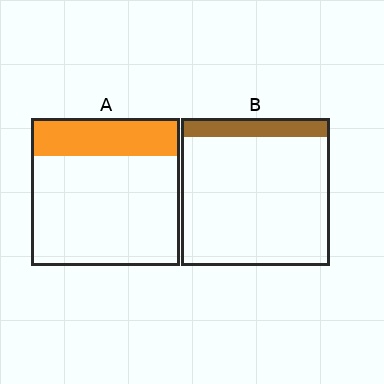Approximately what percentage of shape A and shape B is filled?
A is approximately 25% and B is approximately 15%.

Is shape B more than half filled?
No.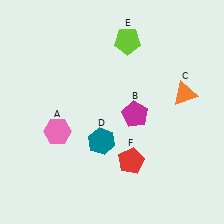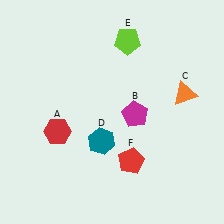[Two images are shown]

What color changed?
The hexagon (A) changed from pink in Image 1 to red in Image 2.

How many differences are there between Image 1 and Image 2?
There is 1 difference between the two images.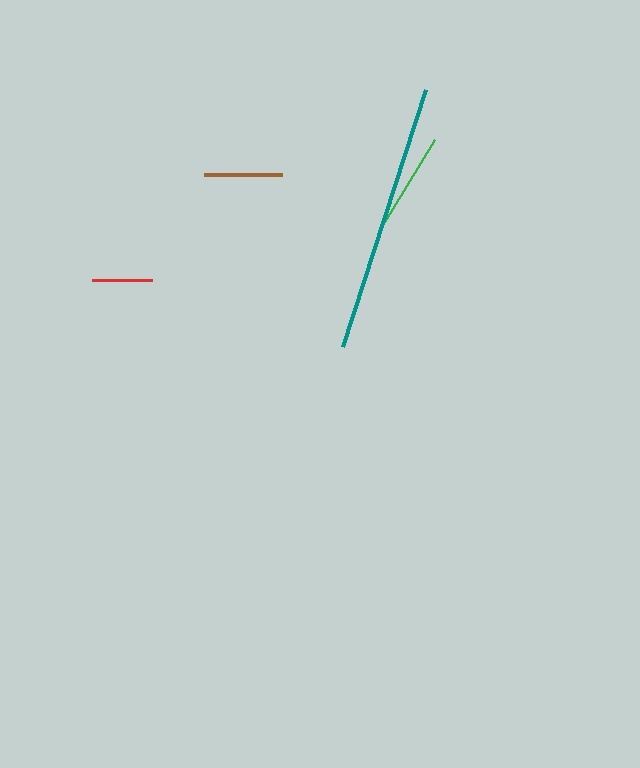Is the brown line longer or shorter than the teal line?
The teal line is longer than the brown line.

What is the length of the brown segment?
The brown segment is approximately 78 pixels long.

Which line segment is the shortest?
The red line is the shortest at approximately 60 pixels.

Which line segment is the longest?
The teal line is the longest at approximately 270 pixels.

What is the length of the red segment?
The red segment is approximately 60 pixels long.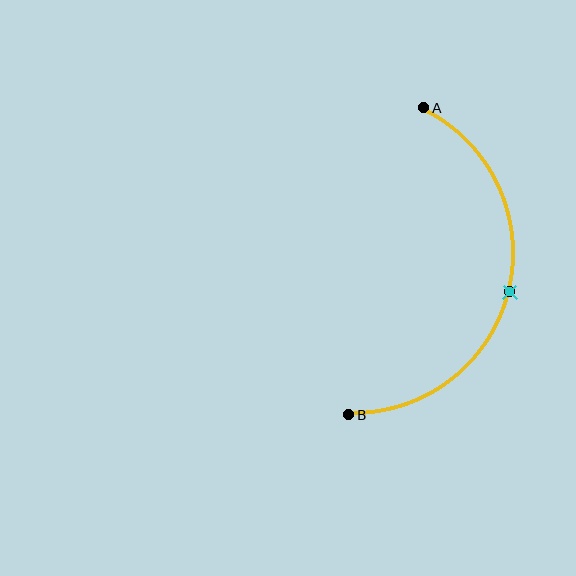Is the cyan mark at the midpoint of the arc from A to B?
Yes. The cyan mark lies on the arc at equal arc-length from both A and B — it is the arc midpoint.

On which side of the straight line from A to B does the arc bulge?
The arc bulges to the right of the straight line connecting A and B.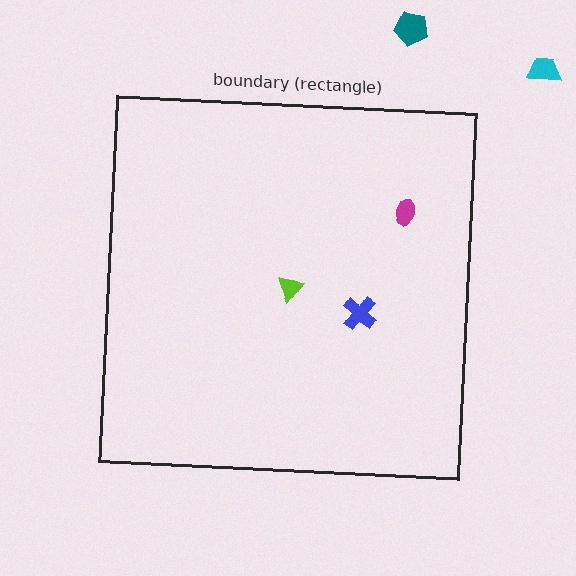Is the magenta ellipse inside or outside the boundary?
Inside.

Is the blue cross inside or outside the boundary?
Inside.